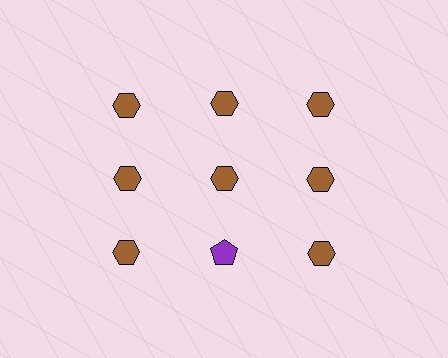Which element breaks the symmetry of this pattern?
The purple pentagon in the third row, second from left column breaks the symmetry. All other shapes are brown hexagons.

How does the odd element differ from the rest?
It differs in both color (purple instead of brown) and shape (pentagon instead of hexagon).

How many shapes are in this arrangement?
There are 9 shapes arranged in a grid pattern.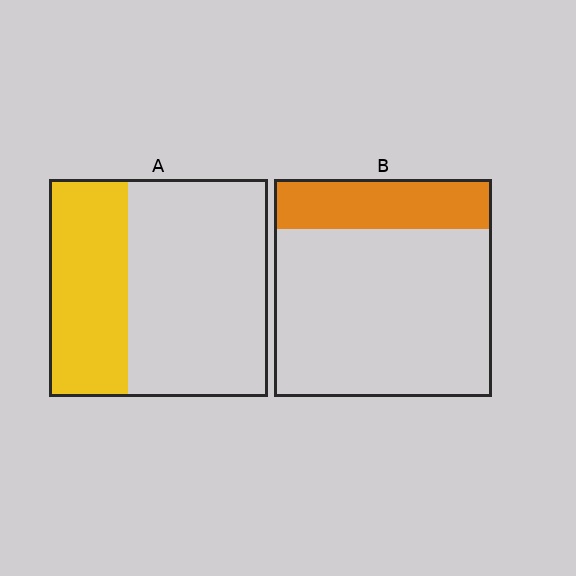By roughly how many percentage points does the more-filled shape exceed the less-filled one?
By roughly 15 percentage points (A over B).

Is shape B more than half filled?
No.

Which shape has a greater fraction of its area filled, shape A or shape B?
Shape A.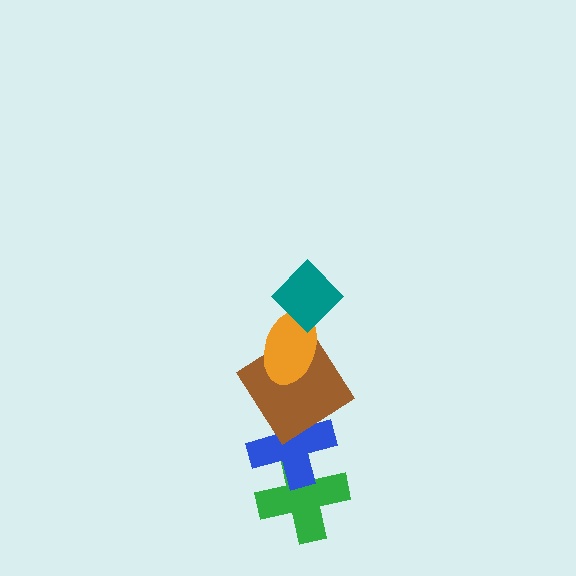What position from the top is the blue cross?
The blue cross is 4th from the top.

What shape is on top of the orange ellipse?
The teal diamond is on top of the orange ellipse.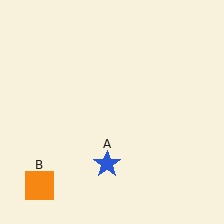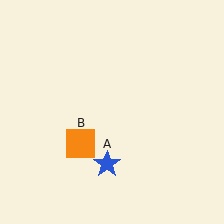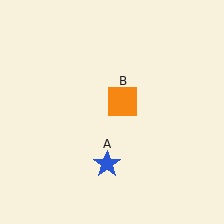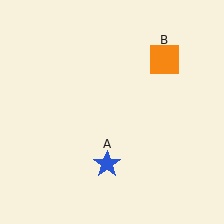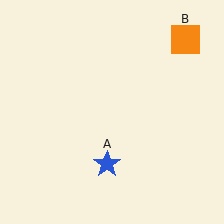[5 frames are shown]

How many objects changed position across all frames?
1 object changed position: orange square (object B).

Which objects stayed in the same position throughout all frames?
Blue star (object A) remained stationary.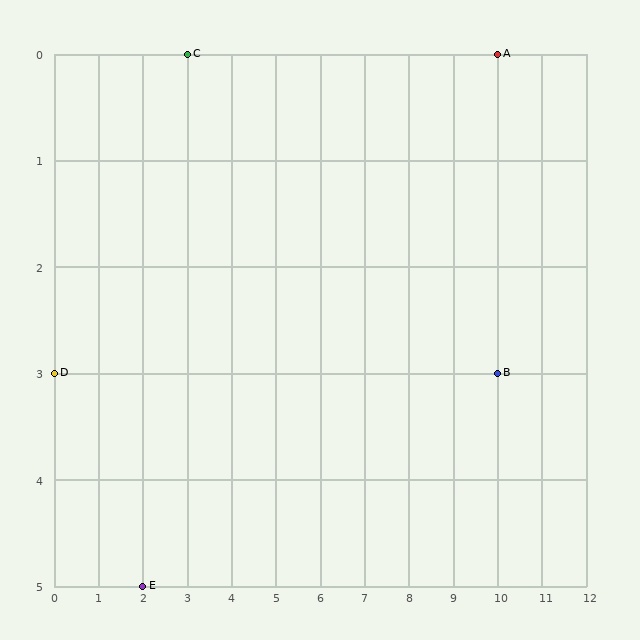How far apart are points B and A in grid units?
Points B and A are 3 rows apart.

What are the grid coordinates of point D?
Point D is at grid coordinates (0, 3).